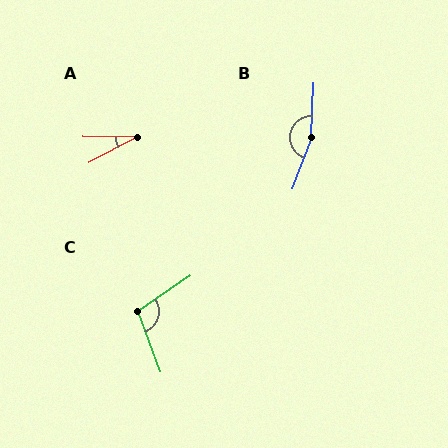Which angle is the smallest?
A, at approximately 28 degrees.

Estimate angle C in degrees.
Approximately 105 degrees.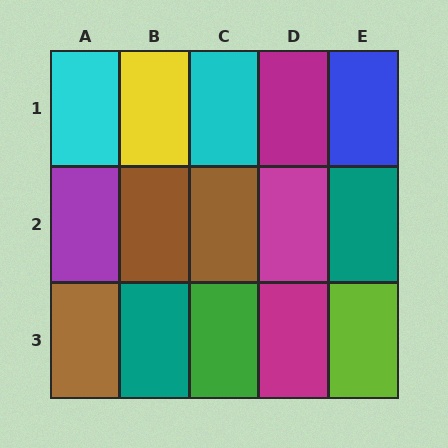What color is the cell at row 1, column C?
Cyan.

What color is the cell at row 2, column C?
Brown.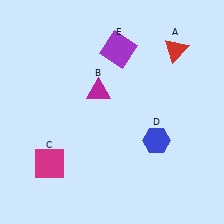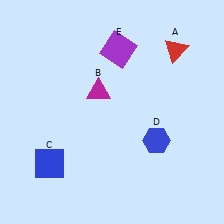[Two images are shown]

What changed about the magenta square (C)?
In Image 1, C is magenta. In Image 2, it changed to blue.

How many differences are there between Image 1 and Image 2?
There is 1 difference between the two images.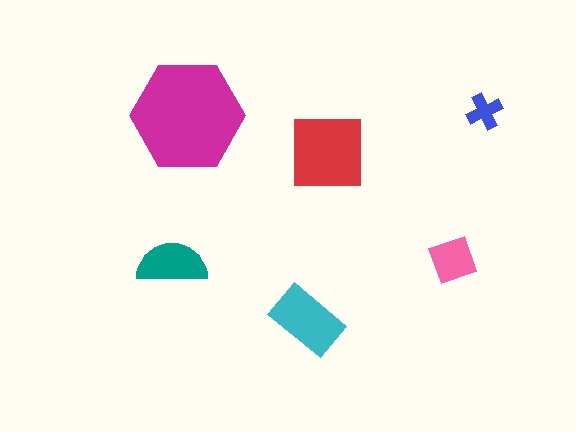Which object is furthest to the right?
The blue cross is rightmost.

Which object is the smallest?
The blue cross.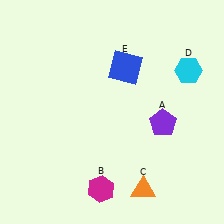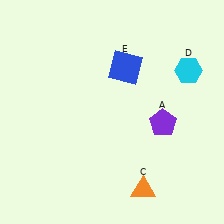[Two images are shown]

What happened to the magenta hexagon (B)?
The magenta hexagon (B) was removed in Image 2. It was in the bottom-left area of Image 1.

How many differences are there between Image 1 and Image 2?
There is 1 difference between the two images.